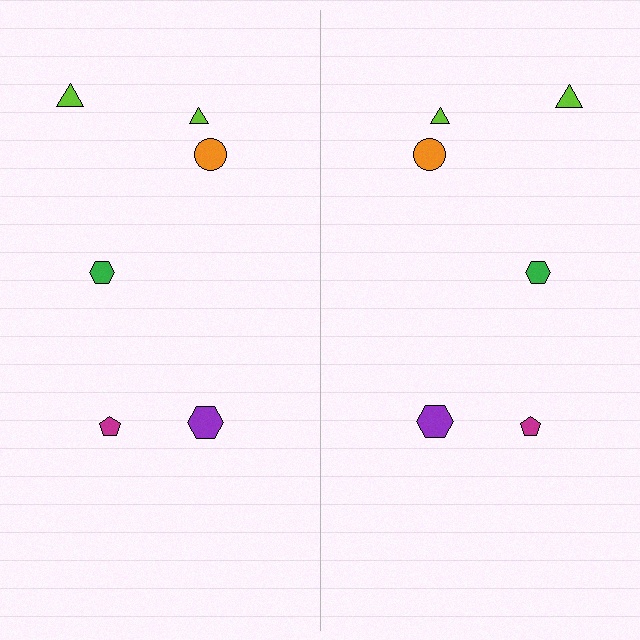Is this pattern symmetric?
Yes, this pattern has bilateral (reflection) symmetry.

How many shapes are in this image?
There are 12 shapes in this image.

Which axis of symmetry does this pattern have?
The pattern has a vertical axis of symmetry running through the center of the image.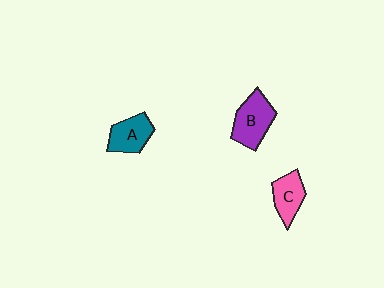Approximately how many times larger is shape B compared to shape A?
Approximately 1.3 times.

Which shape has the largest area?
Shape B (purple).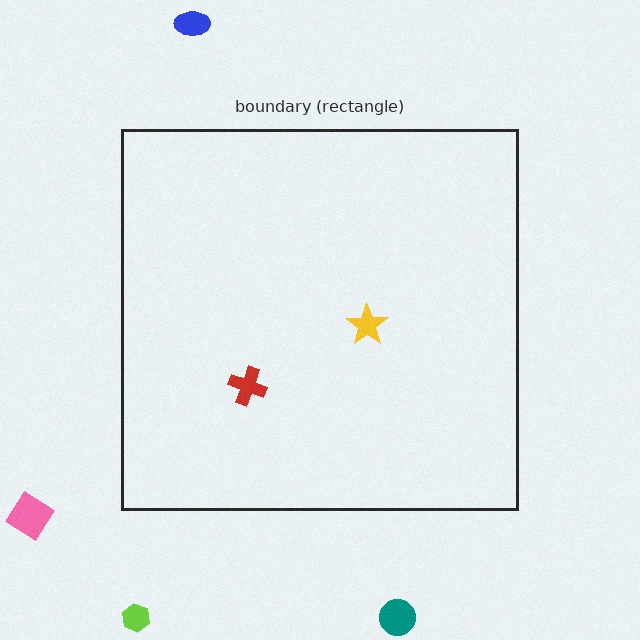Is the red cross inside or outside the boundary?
Inside.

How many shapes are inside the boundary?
2 inside, 4 outside.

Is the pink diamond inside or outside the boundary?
Outside.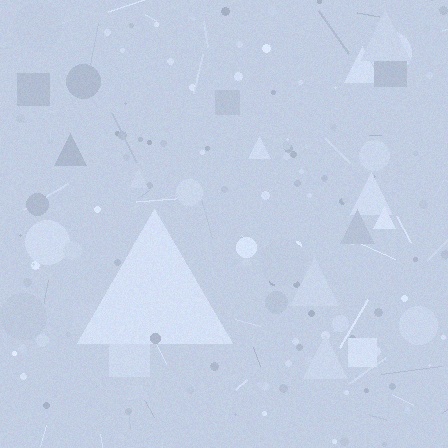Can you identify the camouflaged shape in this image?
The camouflaged shape is a triangle.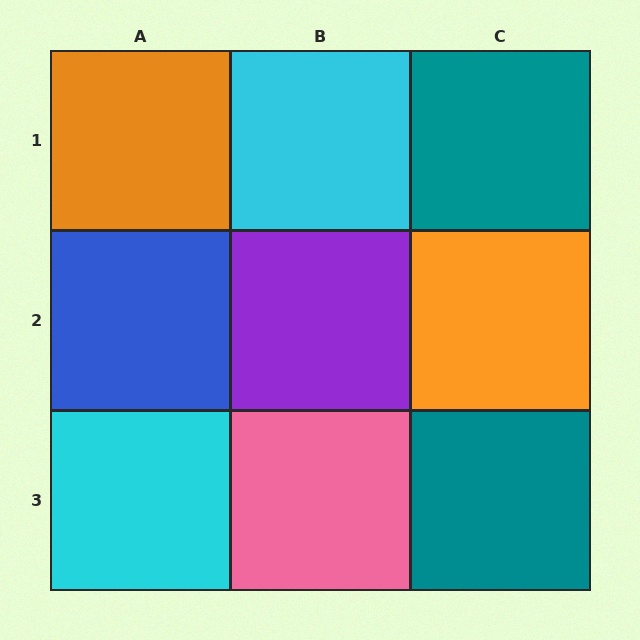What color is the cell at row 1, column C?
Teal.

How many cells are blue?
1 cell is blue.